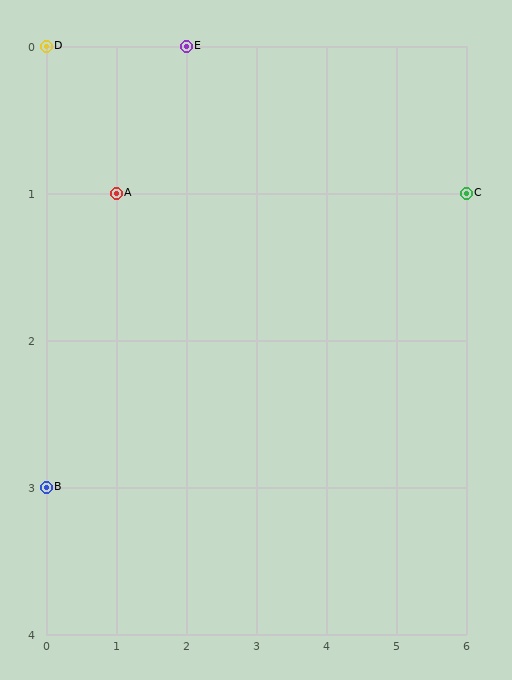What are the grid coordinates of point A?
Point A is at grid coordinates (1, 1).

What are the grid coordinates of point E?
Point E is at grid coordinates (2, 0).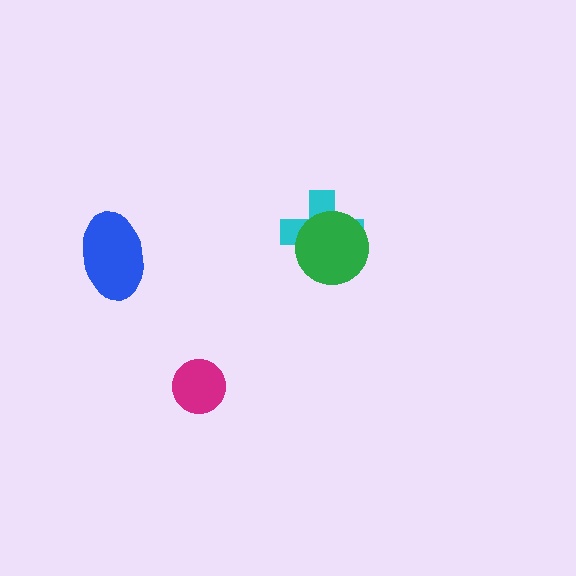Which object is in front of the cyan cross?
The green circle is in front of the cyan cross.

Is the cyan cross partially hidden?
Yes, it is partially covered by another shape.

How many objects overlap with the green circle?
1 object overlaps with the green circle.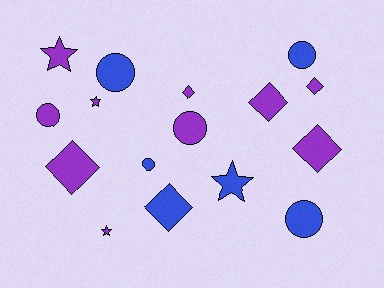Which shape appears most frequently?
Circle, with 6 objects.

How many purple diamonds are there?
There are 5 purple diamonds.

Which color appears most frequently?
Purple, with 10 objects.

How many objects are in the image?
There are 16 objects.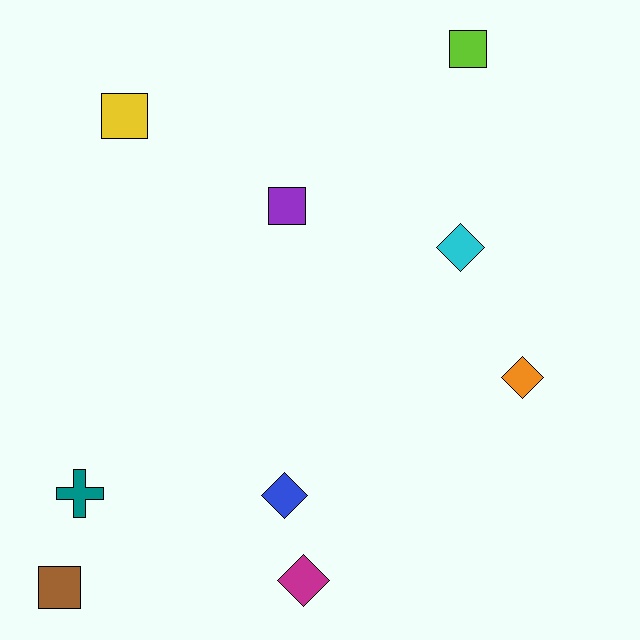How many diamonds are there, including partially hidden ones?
There are 4 diamonds.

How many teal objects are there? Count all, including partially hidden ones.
There is 1 teal object.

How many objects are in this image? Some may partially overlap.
There are 9 objects.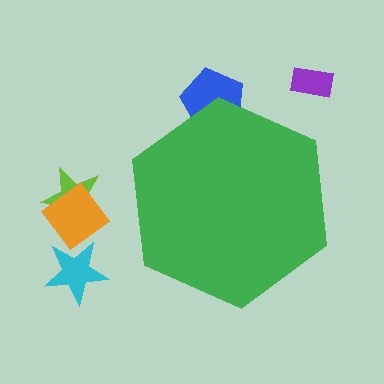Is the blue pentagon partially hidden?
Yes, the blue pentagon is partially hidden behind the green hexagon.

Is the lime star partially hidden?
No, the lime star is fully visible.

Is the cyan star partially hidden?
No, the cyan star is fully visible.